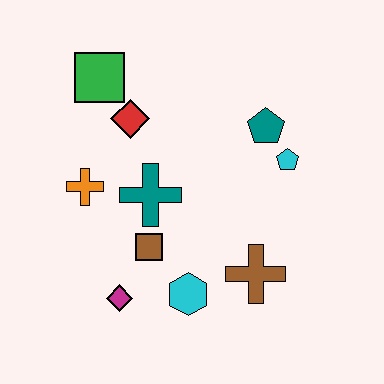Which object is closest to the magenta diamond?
The brown square is closest to the magenta diamond.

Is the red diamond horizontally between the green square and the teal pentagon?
Yes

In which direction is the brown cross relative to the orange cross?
The brown cross is to the right of the orange cross.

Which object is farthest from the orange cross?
The cyan pentagon is farthest from the orange cross.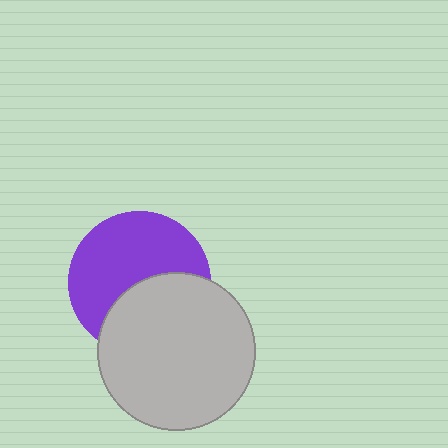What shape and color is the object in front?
The object in front is a light gray circle.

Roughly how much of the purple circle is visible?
About half of it is visible (roughly 59%).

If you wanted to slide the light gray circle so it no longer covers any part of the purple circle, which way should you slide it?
Slide it down — that is the most direct way to separate the two shapes.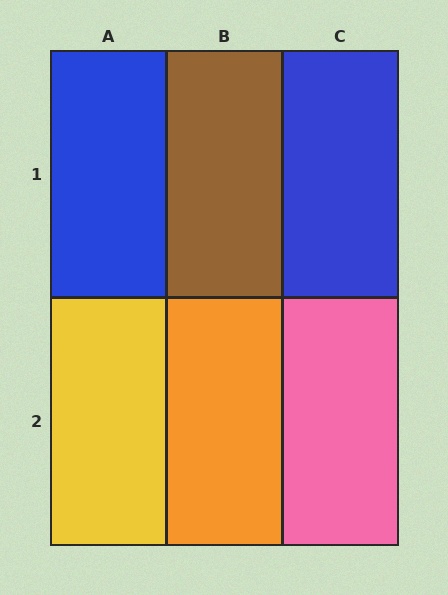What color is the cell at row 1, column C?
Blue.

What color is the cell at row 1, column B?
Brown.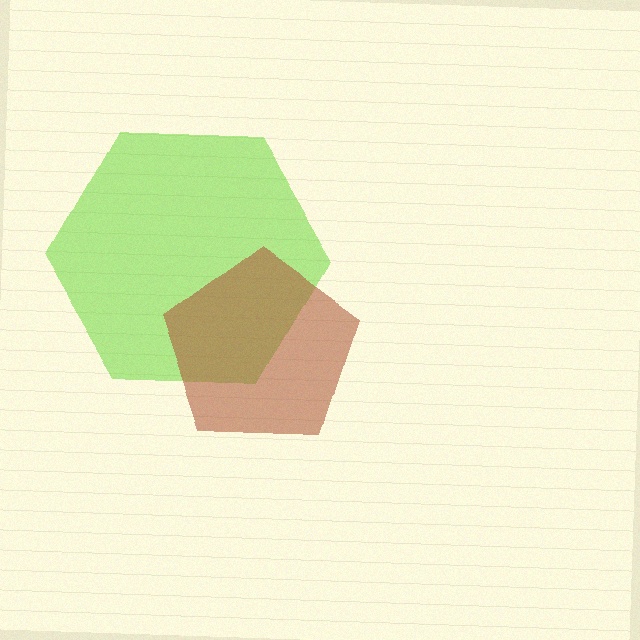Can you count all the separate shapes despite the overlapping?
Yes, there are 2 separate shapes.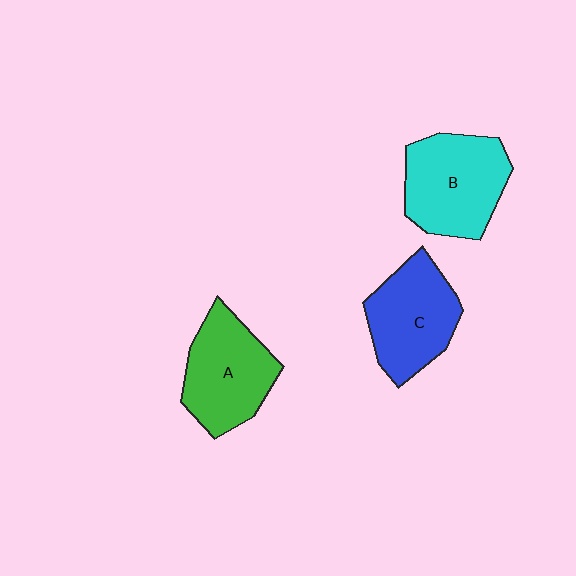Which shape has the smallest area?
Shape C (blue).